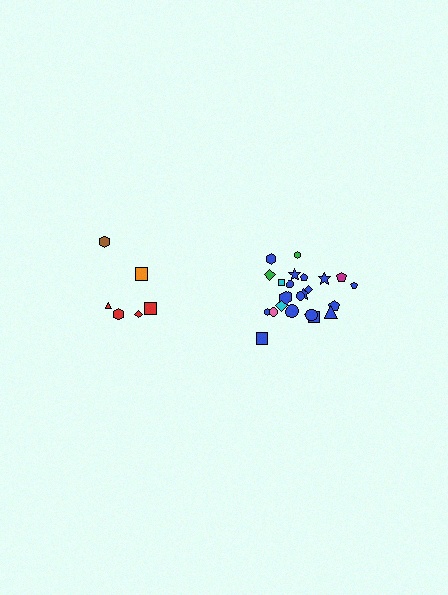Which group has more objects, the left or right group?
The right group.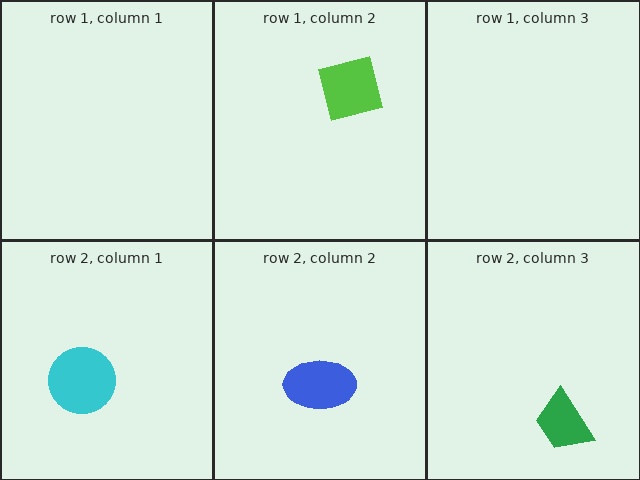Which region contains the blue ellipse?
The row 2, column 2 region.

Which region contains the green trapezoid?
The row 2, column 3 region.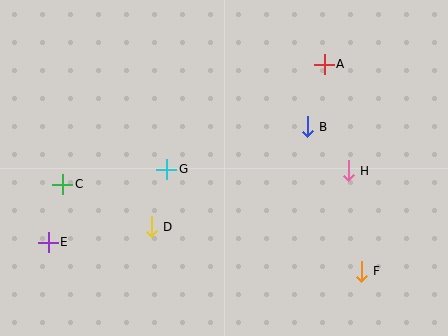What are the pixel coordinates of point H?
Point H is at (348, 171).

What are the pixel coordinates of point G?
Point G is at (167, 169).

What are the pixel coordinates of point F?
Point F is at (361, 271).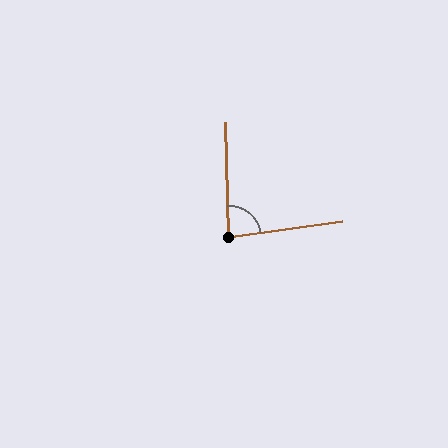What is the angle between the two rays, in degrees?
Approximately 83 degrees.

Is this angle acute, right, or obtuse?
It is acute.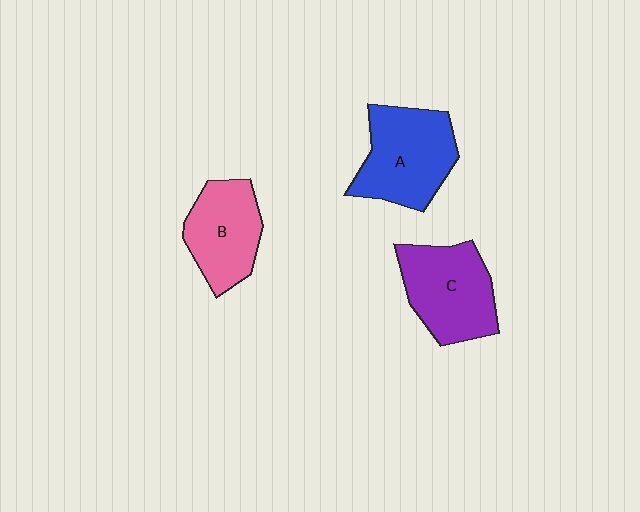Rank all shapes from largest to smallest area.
From largest to smallest: A (blue), C (purple), B (pink).